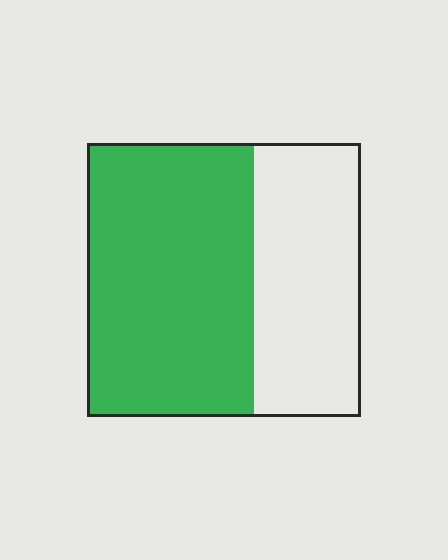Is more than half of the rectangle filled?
Yes.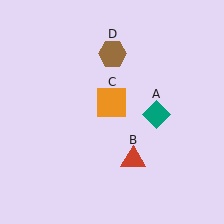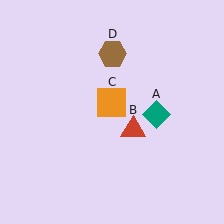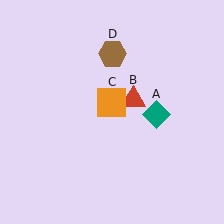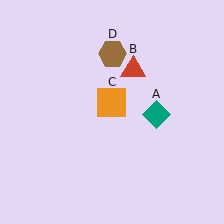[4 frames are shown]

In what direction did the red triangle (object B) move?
The red triangle (object B) moved up.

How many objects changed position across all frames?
1 object changed position: red triangle (object B).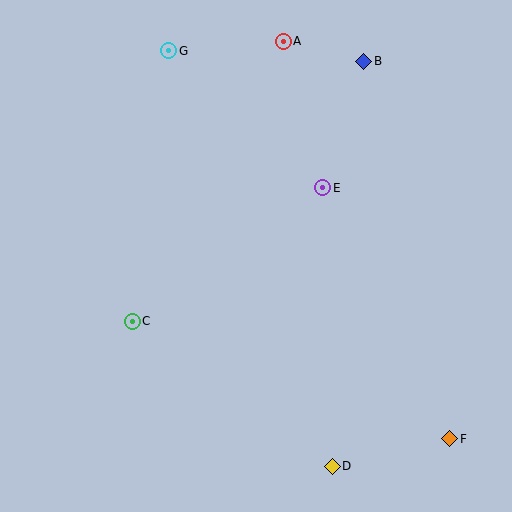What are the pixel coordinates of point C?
Point C is at (132, 321).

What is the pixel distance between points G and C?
The distance between G and C is 273 pixels.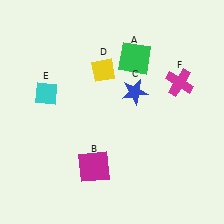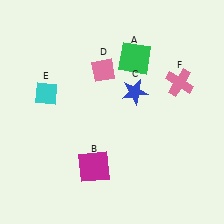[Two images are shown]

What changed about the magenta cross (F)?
In Image 1, F is magenta. In Image 2, it changed to pink.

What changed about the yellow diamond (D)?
In Image 1, D is yellow. In Image 2, it changed to pink.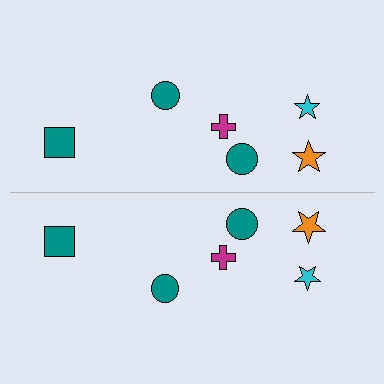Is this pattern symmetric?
Yes, this pattern has bilateral (reflection) symmetry.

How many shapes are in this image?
There are 12 shapes in this image.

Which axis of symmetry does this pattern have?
The pattern has a horizontal axis of symmetry running through the center of the image.